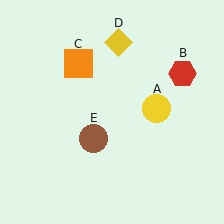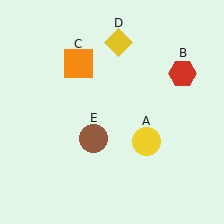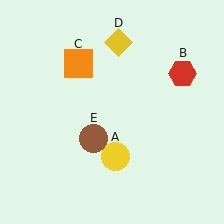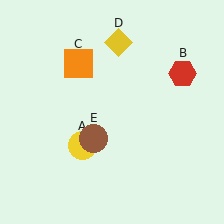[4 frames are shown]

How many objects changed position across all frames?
1 object changed position: yellow circle (object A).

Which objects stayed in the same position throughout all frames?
Red hexagon (object B) and orange square (object C) and yellow diamond (object D) and brown circle (object E) remained stationary.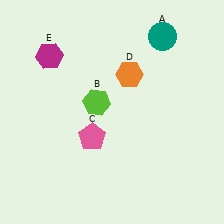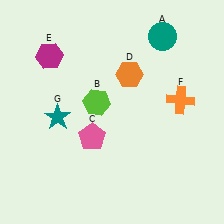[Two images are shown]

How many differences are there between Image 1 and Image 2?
There are 2 differences between the two images.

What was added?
An orange cross (F), a teal star (G) were added in Image 2.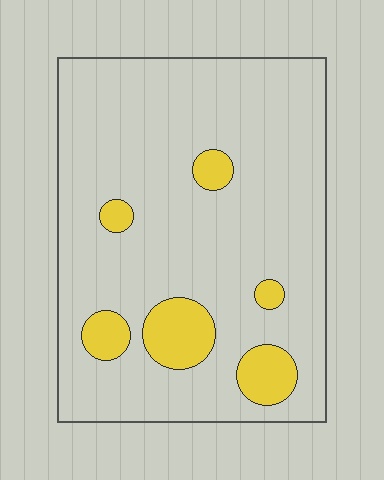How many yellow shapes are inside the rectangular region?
6.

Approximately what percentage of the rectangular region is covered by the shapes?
Approximately 10%.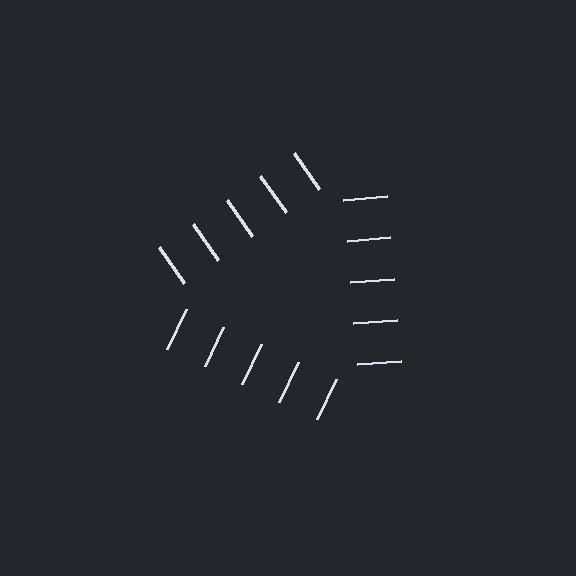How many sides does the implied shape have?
3 sides — the line-ends trace a triangle.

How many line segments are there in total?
15 — 5 along each of the 3 edges.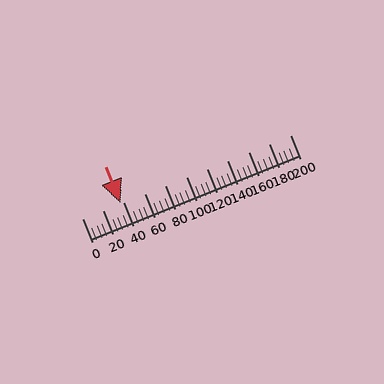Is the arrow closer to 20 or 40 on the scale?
The arrow is closer to 40.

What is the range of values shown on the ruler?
The ruler shows values from 0 to 200.